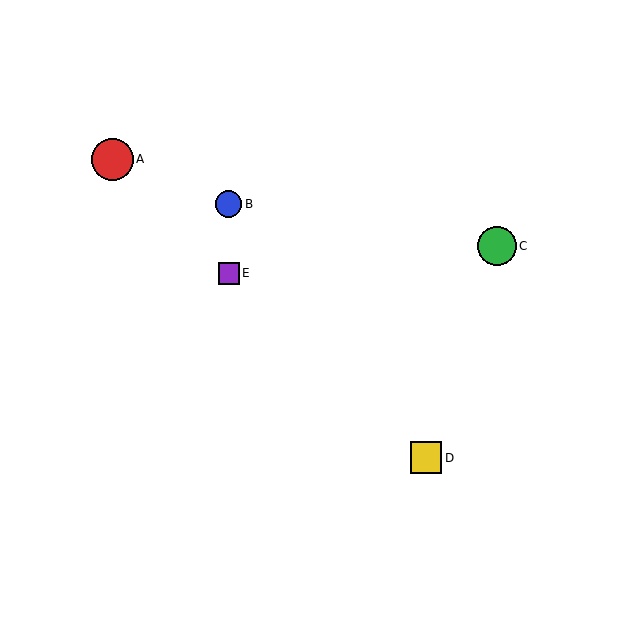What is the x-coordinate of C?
Object C is at x≈497.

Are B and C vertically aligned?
No, B is at x≈229 and C is at x≈497.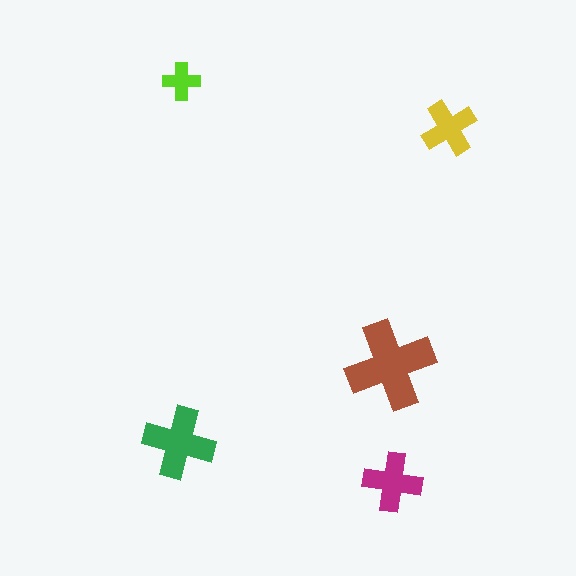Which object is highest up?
The lime cross is topmost.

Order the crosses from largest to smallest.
the brown one, the green one, the magenta one, the yellow one, the lime one.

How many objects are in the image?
There are 5 objects in the image.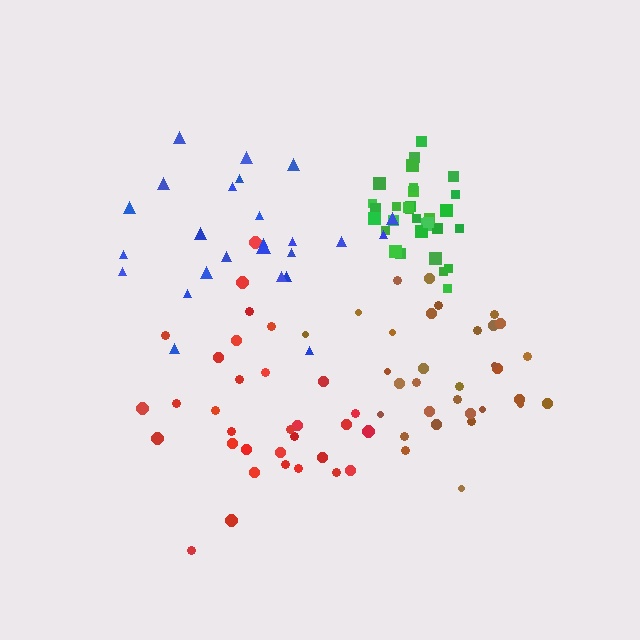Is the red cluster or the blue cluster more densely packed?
Blue.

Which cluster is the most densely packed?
Green.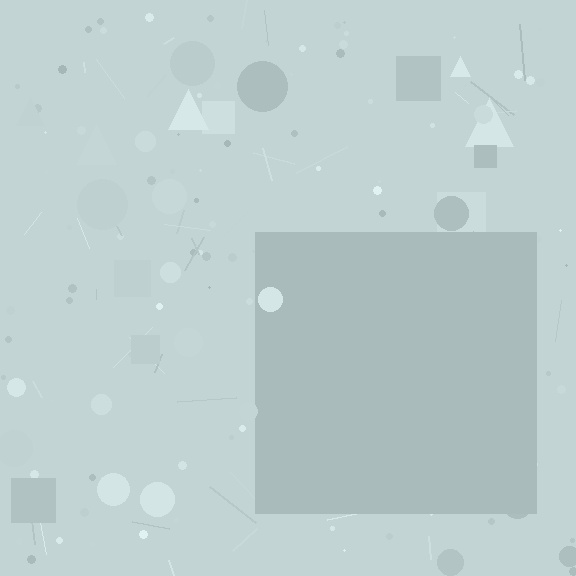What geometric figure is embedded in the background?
A square is embedded in the background.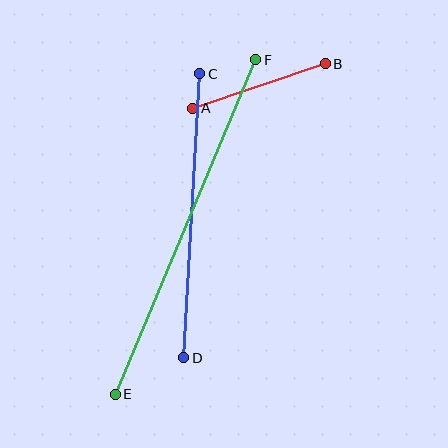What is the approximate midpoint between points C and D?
The midpoint is at approximately (192, 216) pixels.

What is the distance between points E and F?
The distance is approximately 363 pixels.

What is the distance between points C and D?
The distance is approximately 284 pixels.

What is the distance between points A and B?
The distance is approximately 140 pixels.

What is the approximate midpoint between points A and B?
The midpoint is at approximately (259, 86) pixels.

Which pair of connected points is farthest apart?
Points E and F are farthest apart.